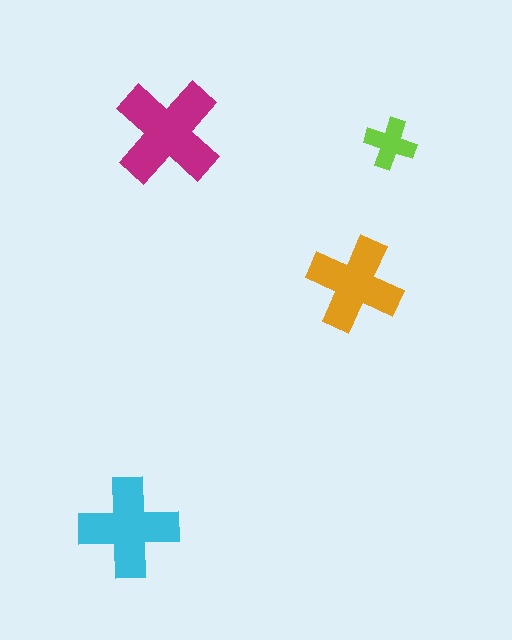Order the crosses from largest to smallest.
the magenta one, the cyan one, the orange one, the lime one.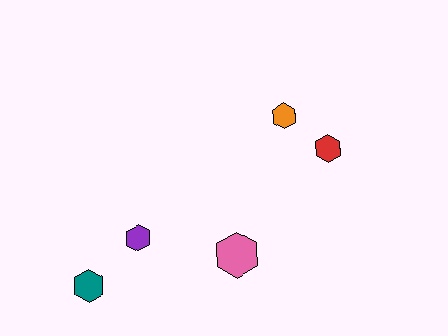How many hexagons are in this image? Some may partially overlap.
There are 5 hexagons.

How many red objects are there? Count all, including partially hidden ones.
There is 1 red object.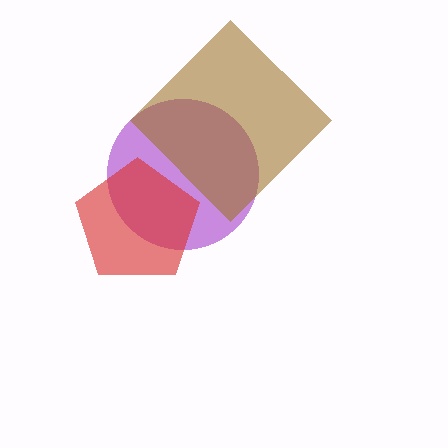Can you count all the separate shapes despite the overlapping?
Yes, there are 3 separate shapes.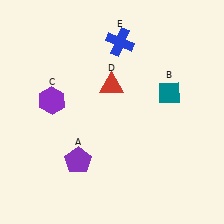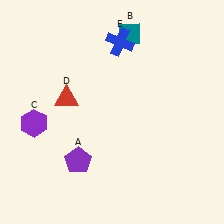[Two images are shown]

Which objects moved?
The objects that moved are: the teal diamond (B), the purple hexagon (C), the red triangle (D).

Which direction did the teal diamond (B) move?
The teal diamond (B) moved up.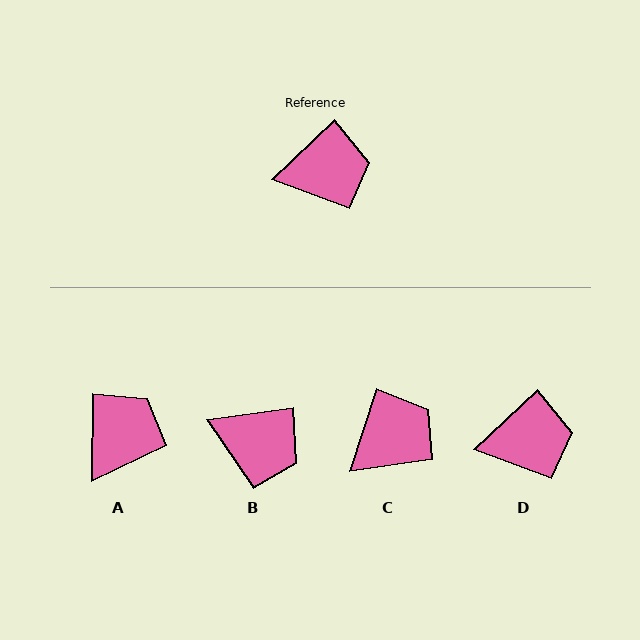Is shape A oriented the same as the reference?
No, it is off by about 46 degrees.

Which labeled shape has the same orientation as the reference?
D.